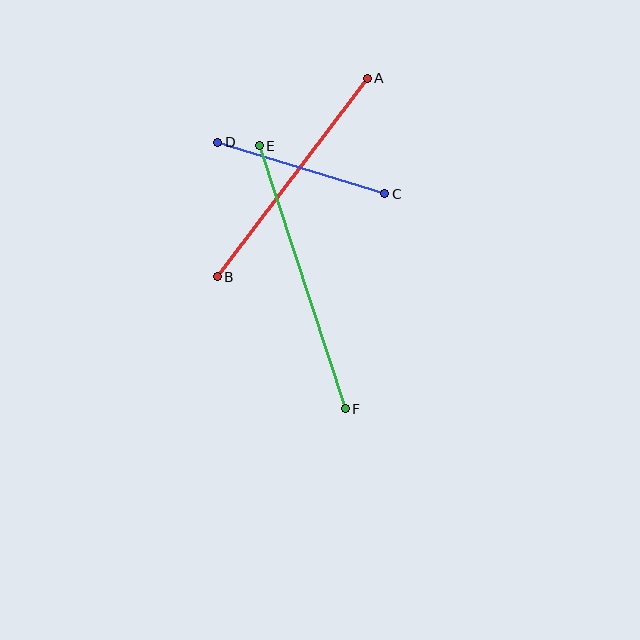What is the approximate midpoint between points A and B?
The midpoint is at approximately (292, 178) pixels.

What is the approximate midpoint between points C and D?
The midpoint is at approximately (301, 168) pixels.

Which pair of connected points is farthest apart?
Points E and F are farthest apart.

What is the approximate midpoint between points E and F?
The midpoint is at approximately (302, 277) pixels.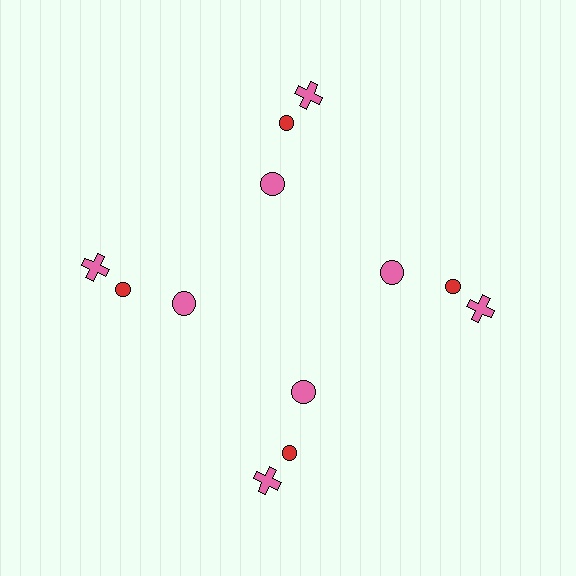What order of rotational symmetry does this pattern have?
This pattern has 4-fold rotational symmetry.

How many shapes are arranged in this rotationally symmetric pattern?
There are 12 shapes, arranged in 4 groups of 3.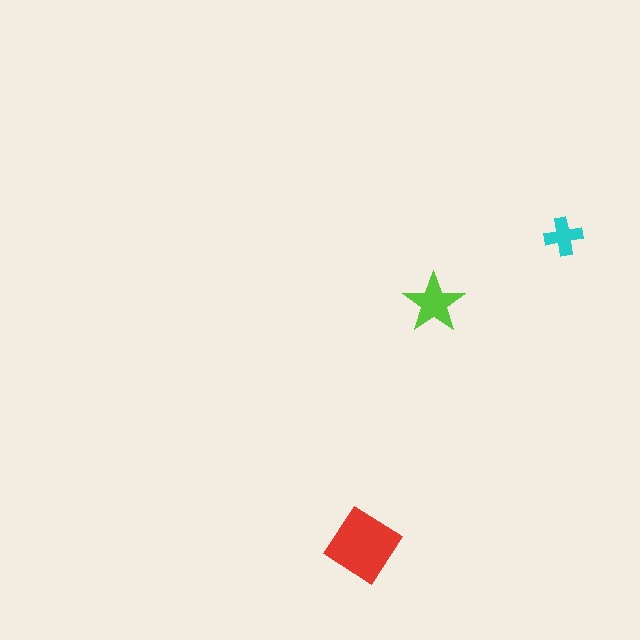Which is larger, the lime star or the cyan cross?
The lime star.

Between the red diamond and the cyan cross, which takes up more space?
The red diamond.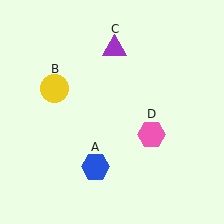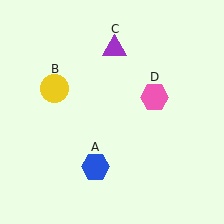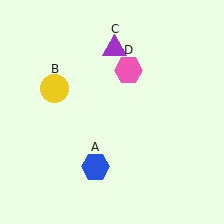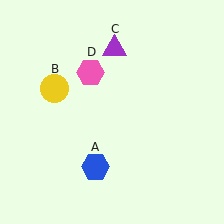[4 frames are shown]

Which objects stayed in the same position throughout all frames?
Blue hexagon (object A) and yellow circle (object B) and purple triangle (object C) remained stationary.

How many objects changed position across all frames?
1 object changed position: pink hexagon (object D).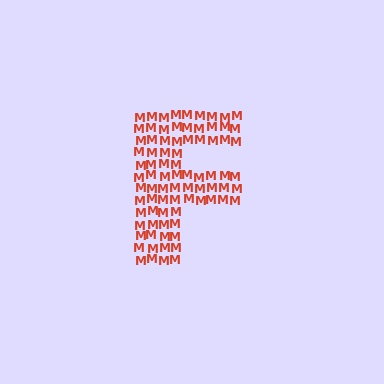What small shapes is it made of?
It is made of small letter M's.